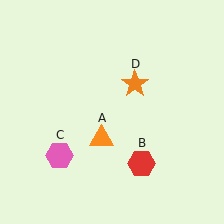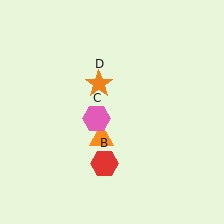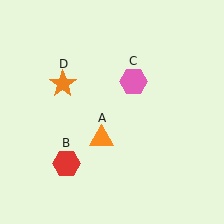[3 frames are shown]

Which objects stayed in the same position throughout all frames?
Orange triangle (object A) remained stationary.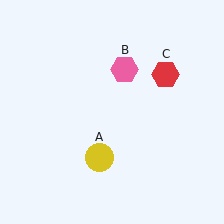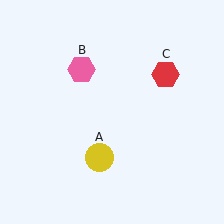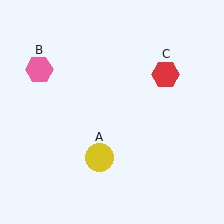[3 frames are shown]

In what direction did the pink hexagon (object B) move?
The pink hexagon (object B) moved left.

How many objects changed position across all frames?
1 object changed position: pink hexagon (object B).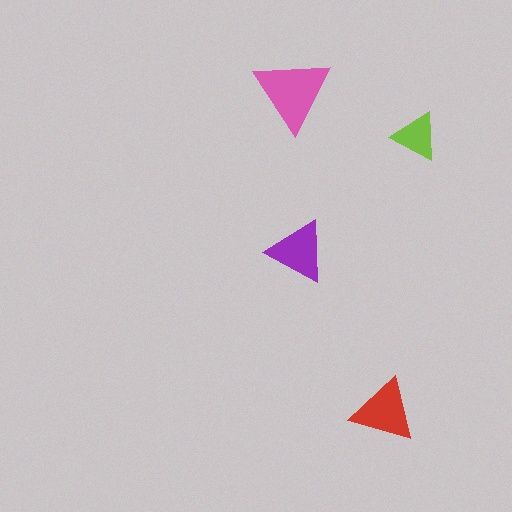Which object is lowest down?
The red triangle is bottommost.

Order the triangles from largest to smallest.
the pink one, the red one, the purple one, the lime one.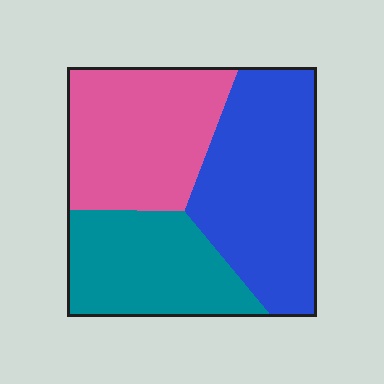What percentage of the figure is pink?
Pink takes up between a quarter and a half of the figure.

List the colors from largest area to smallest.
From largest to smallest: blue, pink, teal.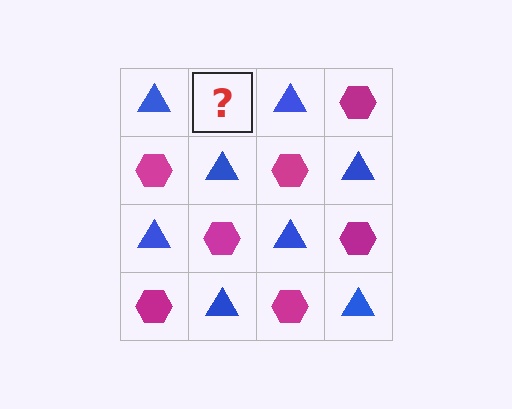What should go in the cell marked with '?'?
The missing cell should contain a magenta hexagon.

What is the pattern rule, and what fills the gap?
The rule is that it alternates blue triangle and magenta hexagon in a checkerboard pattern. The gap should be filled with a magenta hexagon.